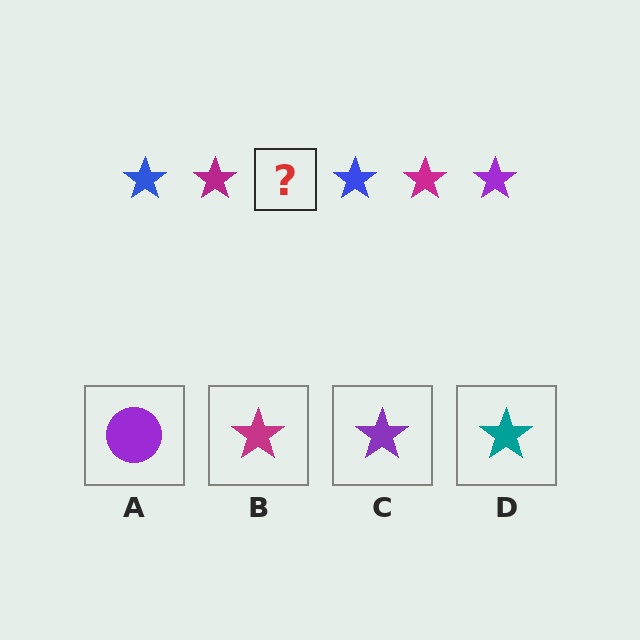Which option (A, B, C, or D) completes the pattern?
C.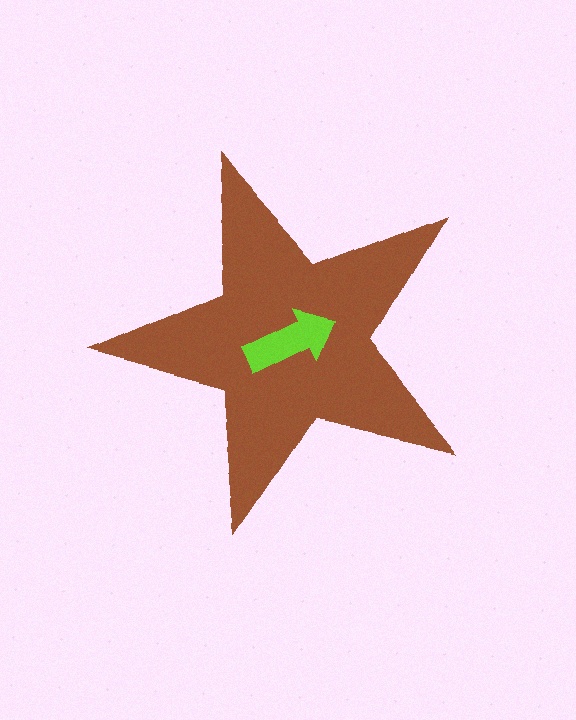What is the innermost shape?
The lime arrow.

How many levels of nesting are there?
2.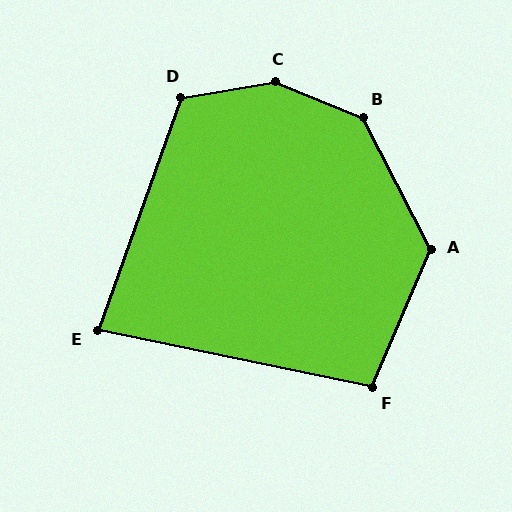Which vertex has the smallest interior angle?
E, at approximately 82 degrees.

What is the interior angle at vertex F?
Approximately 102 degrees (obtuse).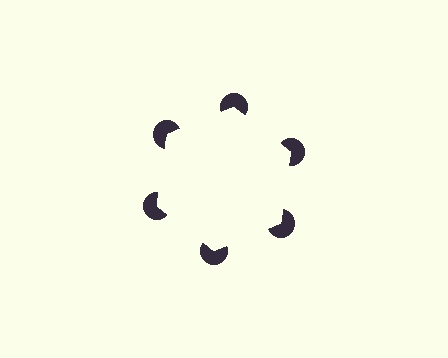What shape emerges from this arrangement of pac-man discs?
An illusory hexagon — its edges are inferred from the aligned wedge cuts in the pac-man discs, not physically drawn.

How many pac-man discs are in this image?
There are 6 — one at each vertex of the illusory hexagon.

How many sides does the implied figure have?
6 sides.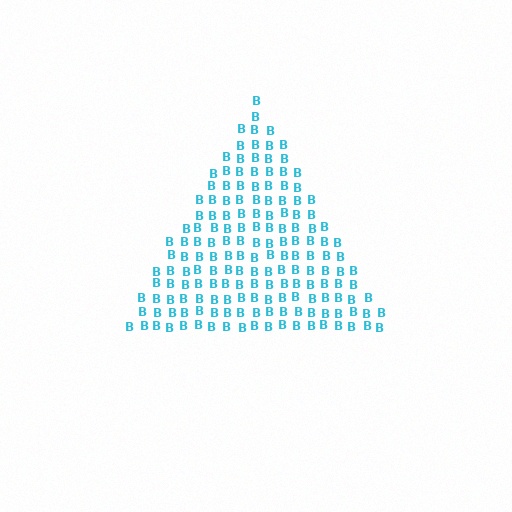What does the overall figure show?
The overall figure shows a triangle.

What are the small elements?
The small elements are letter B's.